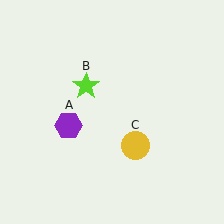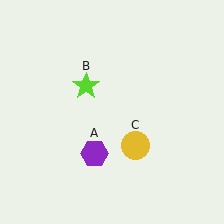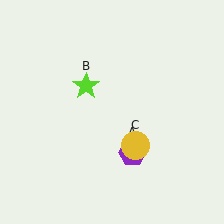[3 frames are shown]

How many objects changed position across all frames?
1 object changed position: purple hexagon (object A).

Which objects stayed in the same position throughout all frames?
Lime star (object B) and yellow circle (object C) remained stationary.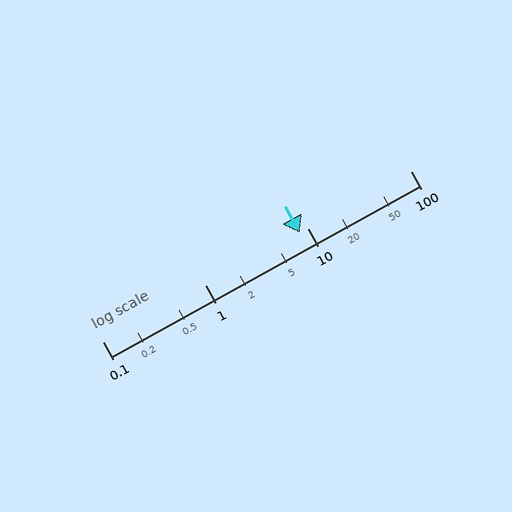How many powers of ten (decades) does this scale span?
The scale spans 3 decades, from 0.1 to 100.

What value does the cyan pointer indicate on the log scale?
The pointer indicates approximately 8.3.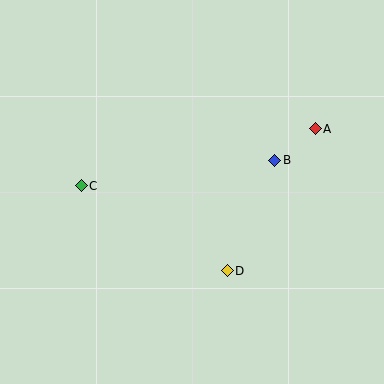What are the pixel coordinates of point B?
Point B is at (275, 160).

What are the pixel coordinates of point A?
Point A is at (315, 129).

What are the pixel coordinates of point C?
Point C is at (81, 186).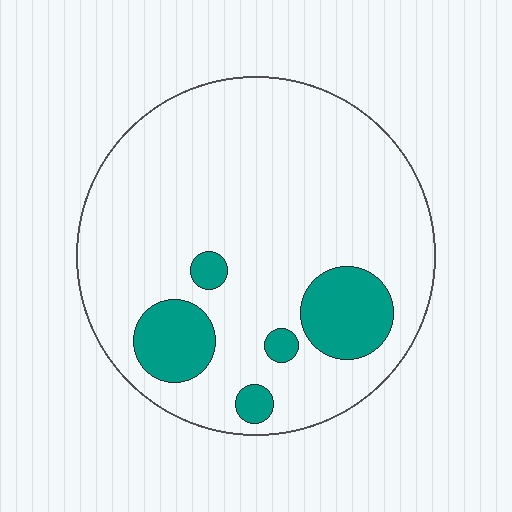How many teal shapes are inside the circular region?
5.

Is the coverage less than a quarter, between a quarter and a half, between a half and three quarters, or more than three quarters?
Less than a quarter.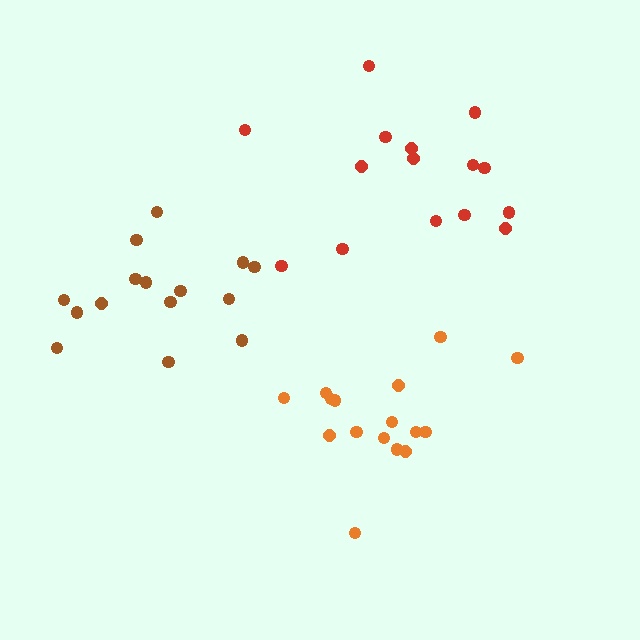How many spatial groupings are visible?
There are 3 spatial groupings.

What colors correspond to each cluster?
The clusters are colored: red, brown, orange.